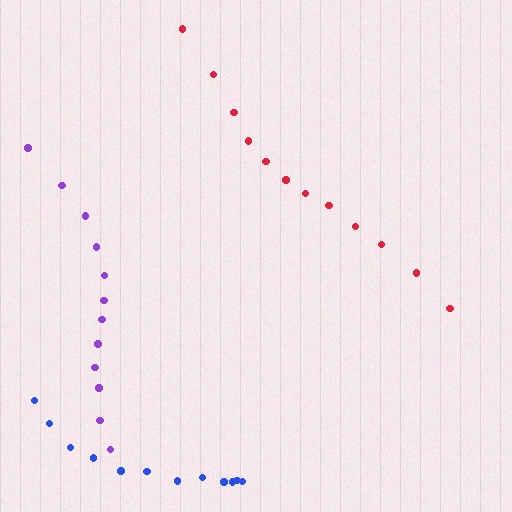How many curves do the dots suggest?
There are 3 distinct paths.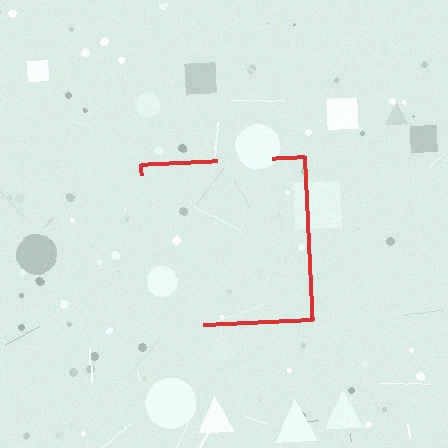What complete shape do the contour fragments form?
The contour fragments form a square.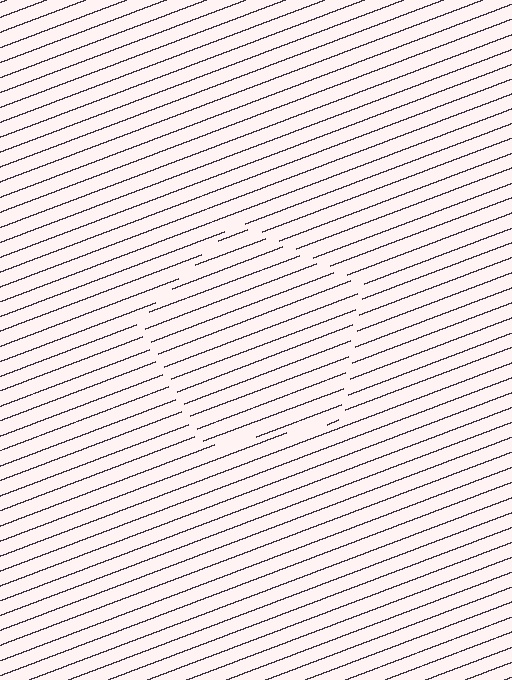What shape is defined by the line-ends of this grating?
An illusory pentagon. The interior of the shape contains the same grating, shifted by half a period — the contour is defined by the phase discontinuity where line-ends from the inner and outer gratings abut.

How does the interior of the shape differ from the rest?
The interior of the shape contains the same grating, shifted by half a period — the contour is defined by the phase discontinuity where line-ends from the inner and outer gratings abut.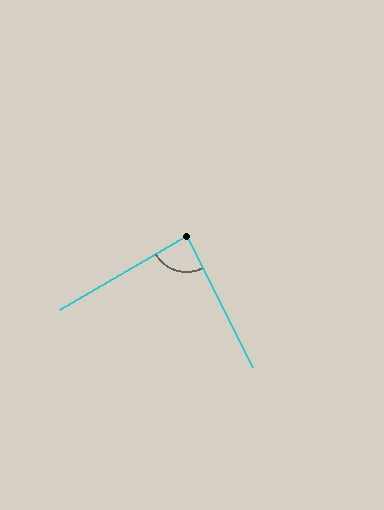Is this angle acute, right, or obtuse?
It is approximately a right angle.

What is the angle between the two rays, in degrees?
Approximately 87 degrees.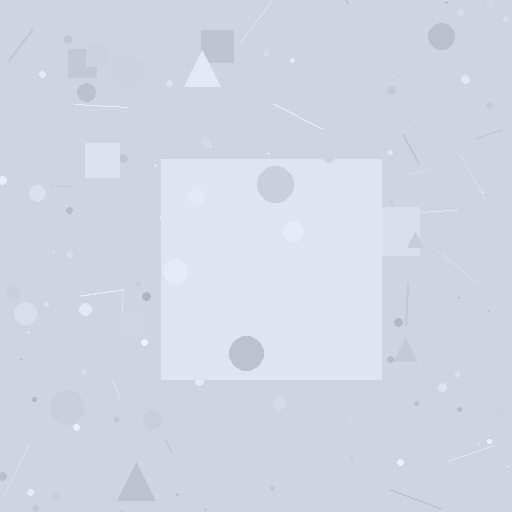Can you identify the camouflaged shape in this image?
The camouflaged shape is a square.